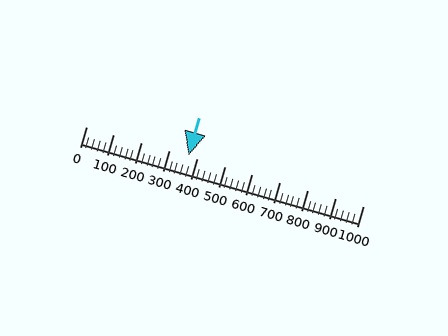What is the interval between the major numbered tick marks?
The major tick marks are spaced 100 units apart.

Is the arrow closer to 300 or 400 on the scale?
The arrow is closer to 400.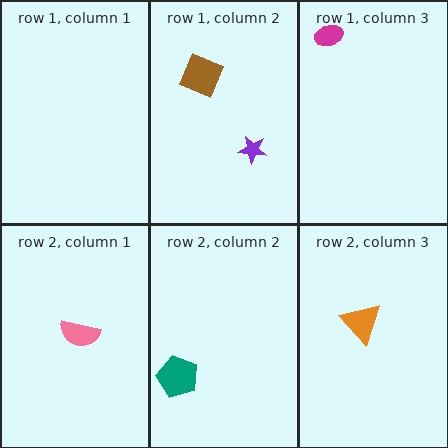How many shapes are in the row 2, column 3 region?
1.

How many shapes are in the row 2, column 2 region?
1.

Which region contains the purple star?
The row 1, column 2 region.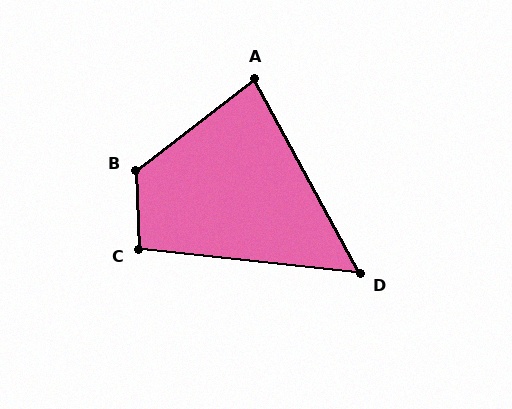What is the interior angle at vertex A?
Approximately 81 degrees (acute).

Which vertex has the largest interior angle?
B, at approximately 125 degrees.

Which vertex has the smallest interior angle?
D, at approximately 55 degrees.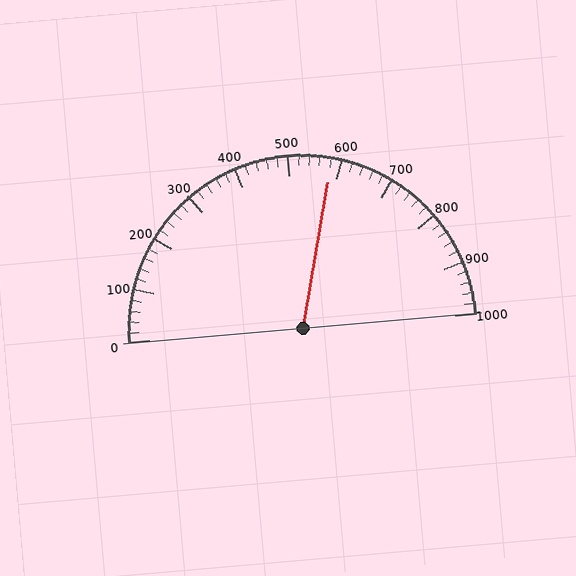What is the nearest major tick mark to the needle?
The nearest major tick mark is 600.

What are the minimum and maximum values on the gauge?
The gauge ranges from 0 to 1000.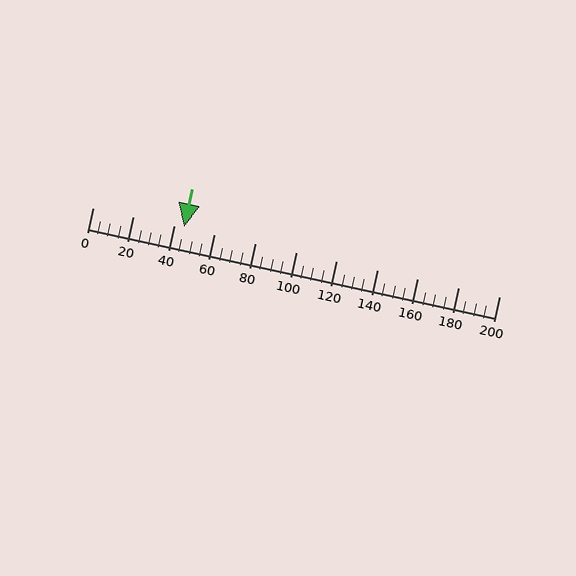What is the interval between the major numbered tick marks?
The major tick marks are spaced 20 units apart.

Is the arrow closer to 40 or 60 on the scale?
The arrow is closer to 40.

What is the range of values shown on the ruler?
The ruler shows values from 0 to 200.